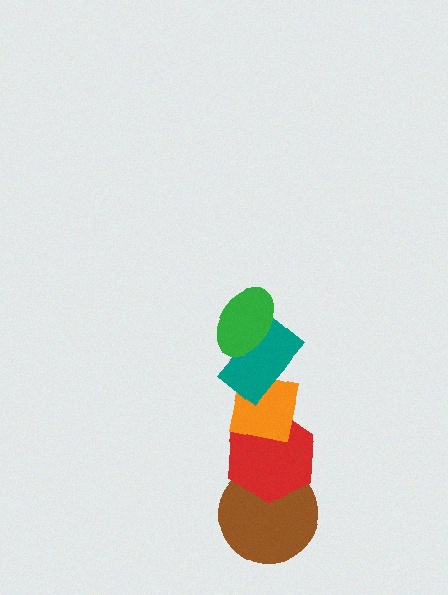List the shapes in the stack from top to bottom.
From top to bottom: the green ellipse, the teal rectangle, the orange square, the red hexagon, the brown circle.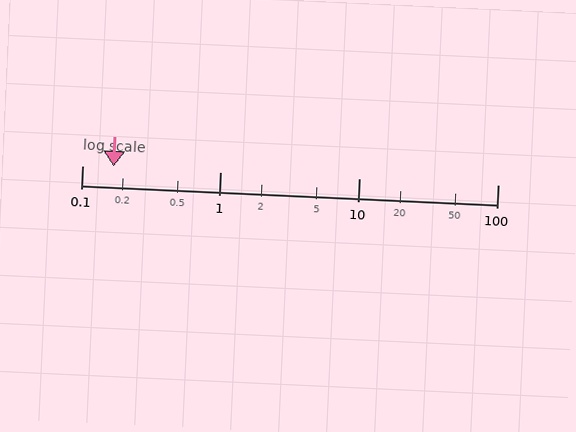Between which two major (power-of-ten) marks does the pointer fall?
The pointer is between 0.1 and 1.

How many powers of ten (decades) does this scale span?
The scale spans 3 decades, from 0.1 to 100.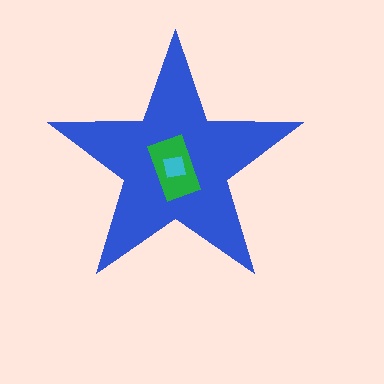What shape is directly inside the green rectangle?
The cyan square.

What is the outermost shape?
The blue star.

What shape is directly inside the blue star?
The green rectangle.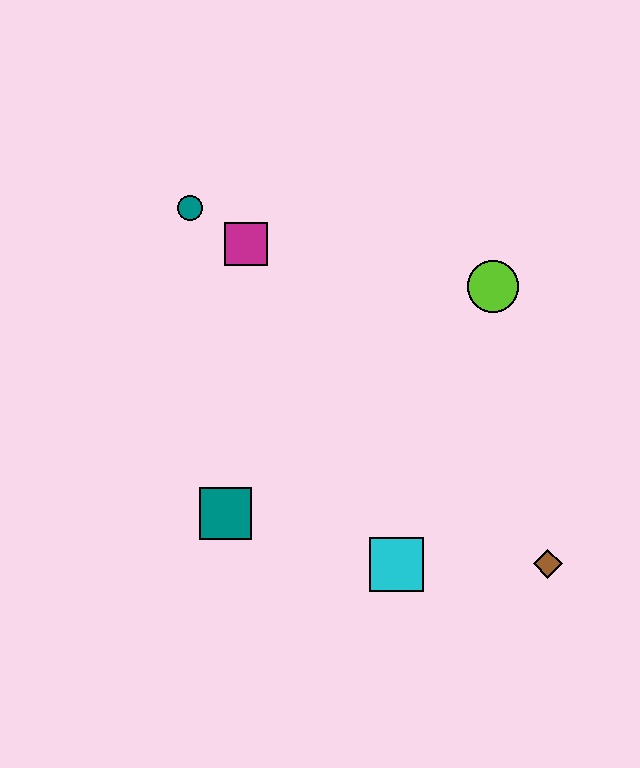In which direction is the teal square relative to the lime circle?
The teal square is to the left of the lime circle.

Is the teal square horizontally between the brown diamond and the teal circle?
Yes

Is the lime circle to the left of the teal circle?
No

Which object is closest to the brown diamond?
The cyan square is closest to the brown diamond.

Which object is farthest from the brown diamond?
The teal circle is farthest from the brown diamond.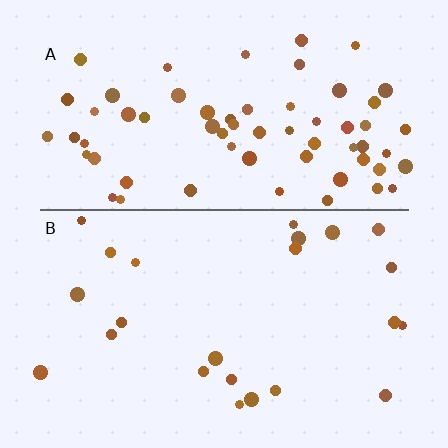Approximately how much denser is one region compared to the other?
Approximately 2.8× — region A over region B.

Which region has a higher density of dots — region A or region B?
A (the top).